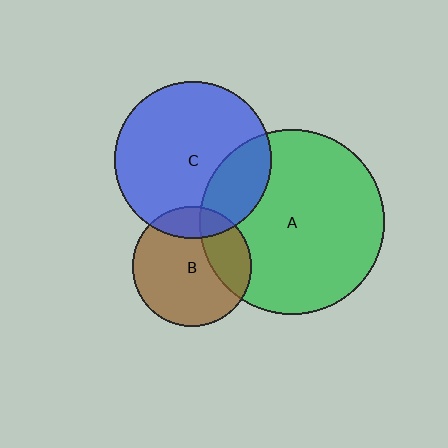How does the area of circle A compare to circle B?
Approximately 2.4 times.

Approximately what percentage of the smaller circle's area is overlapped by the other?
Approximately 15%.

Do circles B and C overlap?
Yes.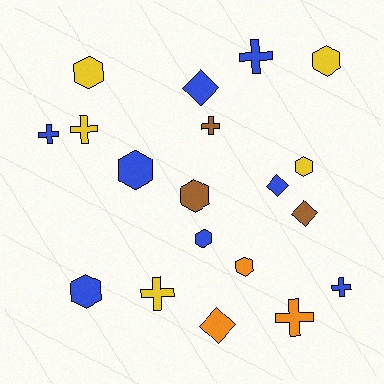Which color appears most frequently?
Blue, with 8 objects.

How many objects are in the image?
There are 19 objects.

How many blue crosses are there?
There are 3 blue crosses.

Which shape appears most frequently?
Hexagon, with 8 objects.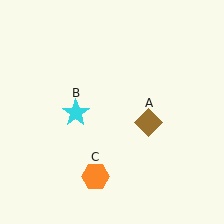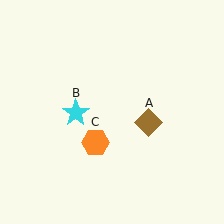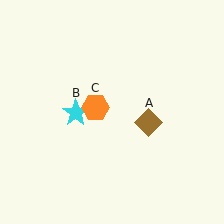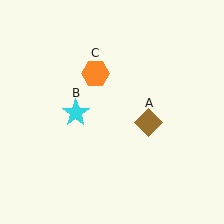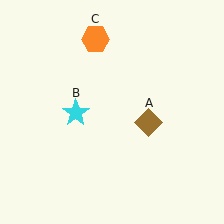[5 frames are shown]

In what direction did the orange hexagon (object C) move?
The orange hexagon (object C) moved up.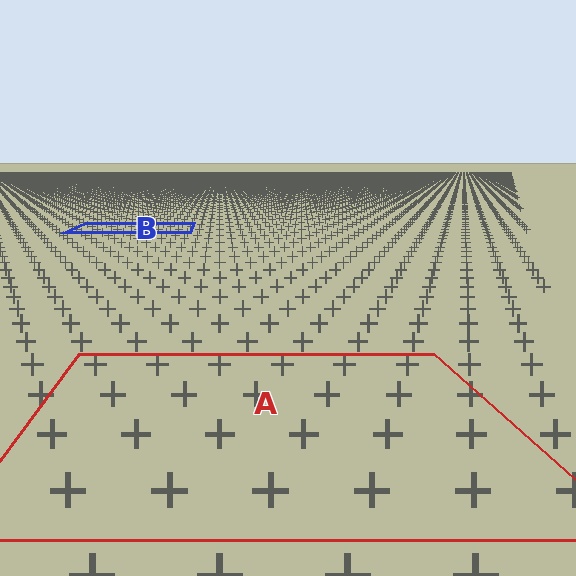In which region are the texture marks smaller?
The texture marks are smaller in region B, because it is farther away.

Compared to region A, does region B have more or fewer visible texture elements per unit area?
Region B has more texture elements per unit area — they are packed more densely because it is farther away.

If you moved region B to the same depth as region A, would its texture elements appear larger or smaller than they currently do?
They would appear larger. At a closer depth, the same texture elements are projected at a bigger on-screen size.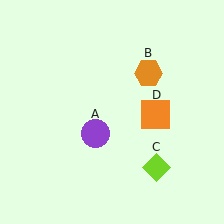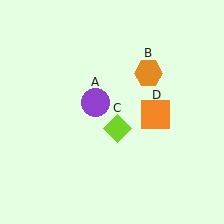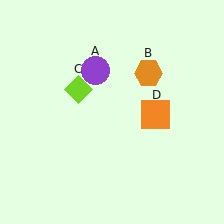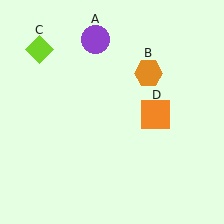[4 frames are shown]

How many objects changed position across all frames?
2 objects changed position: purple circle (object A), lime diamond (object C).